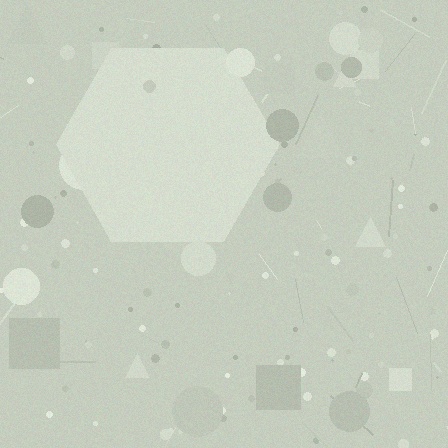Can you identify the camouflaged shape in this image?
The camouflaged shape is a hexagon.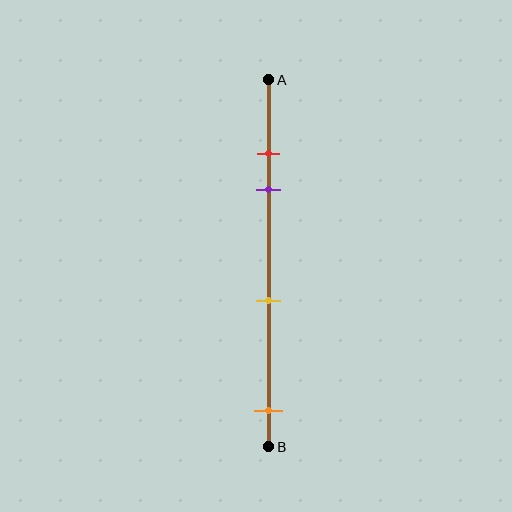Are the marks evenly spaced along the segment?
No, the marks are not evenly spaced.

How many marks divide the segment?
There are 4 marks dividing the segment.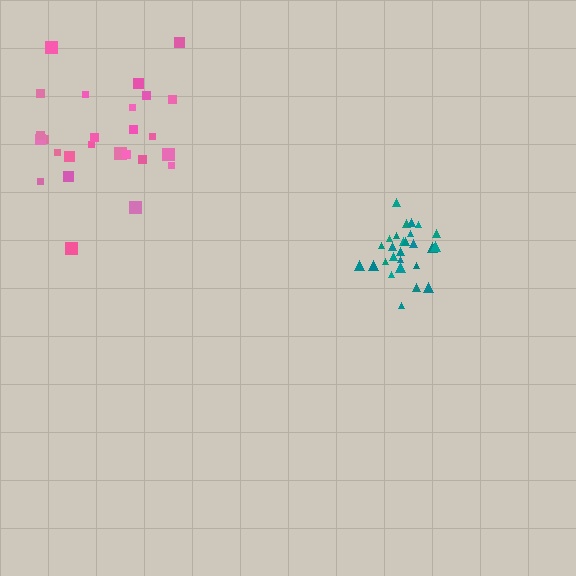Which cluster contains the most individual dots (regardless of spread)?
Teal (27).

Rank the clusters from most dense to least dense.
teal, pink.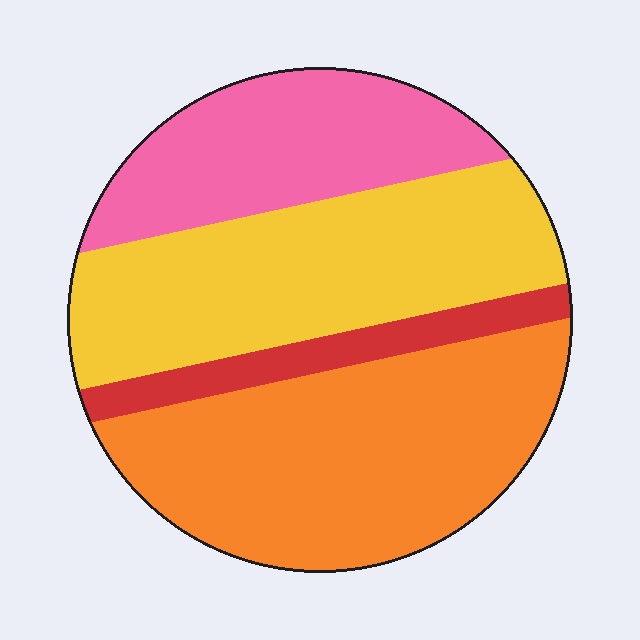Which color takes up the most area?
Orange, at roughly 35%.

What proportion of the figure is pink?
Pink takes up about one fifth (1/5) of the figure.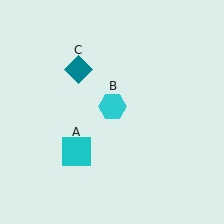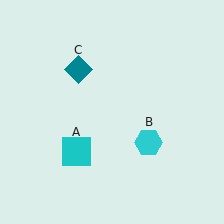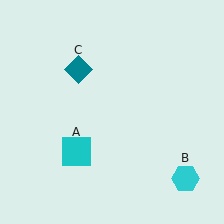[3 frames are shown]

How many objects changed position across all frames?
1 object changed position: cyan hexagon (object B).